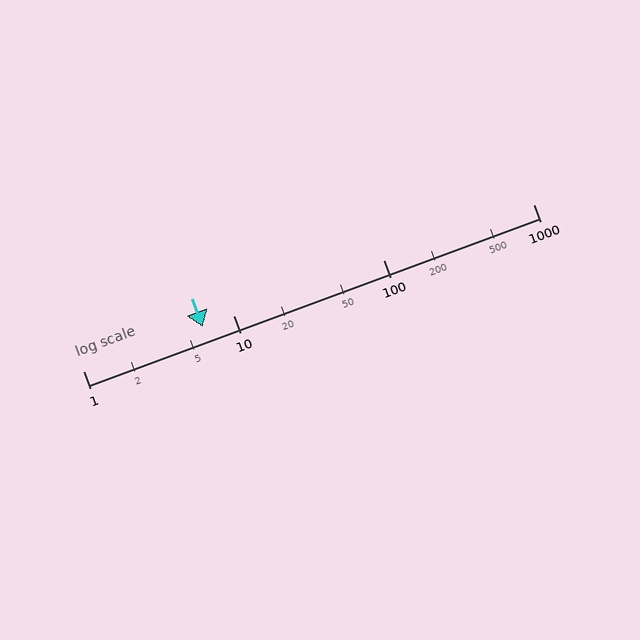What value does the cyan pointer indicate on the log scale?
The pointer indicates approximately 6.3.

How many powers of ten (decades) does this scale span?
The scale spans 3 decades, from 1 to 1000.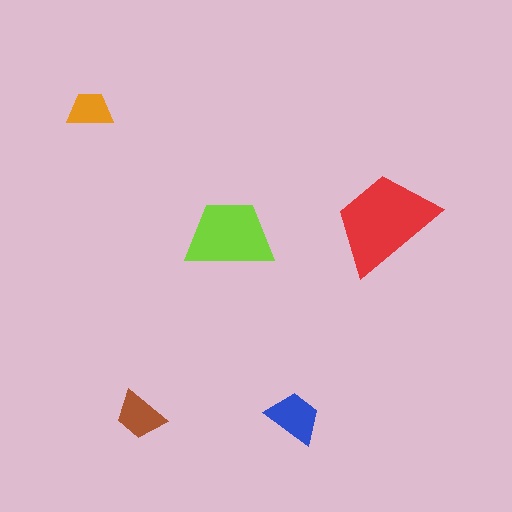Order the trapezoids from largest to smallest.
the red one, the lime one, the blue one, the brown one, the orange one.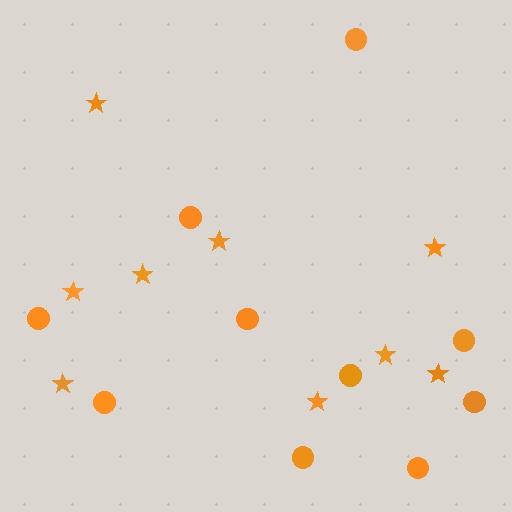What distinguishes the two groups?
There are 2 groups: one group of circles (10) and one group of stars (9).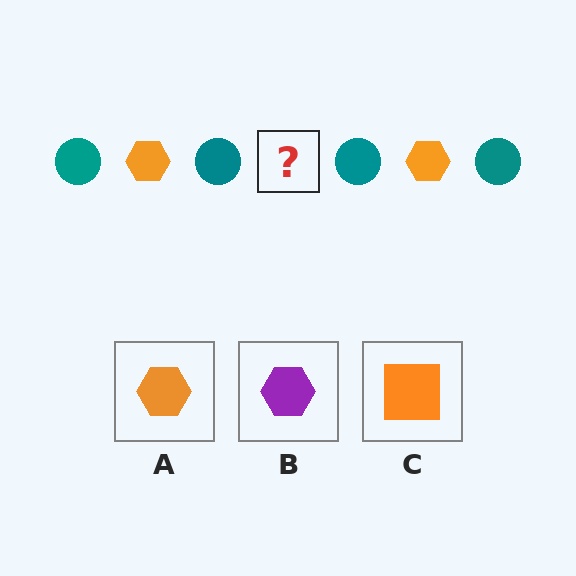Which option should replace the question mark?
Option A.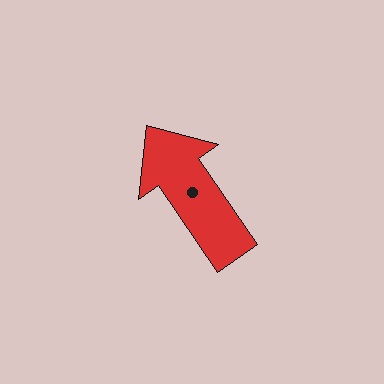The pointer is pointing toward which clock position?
Roughly 11 o'clock.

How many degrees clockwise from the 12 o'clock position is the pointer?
Approximately 326 degrees.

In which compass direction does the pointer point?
Northwest.